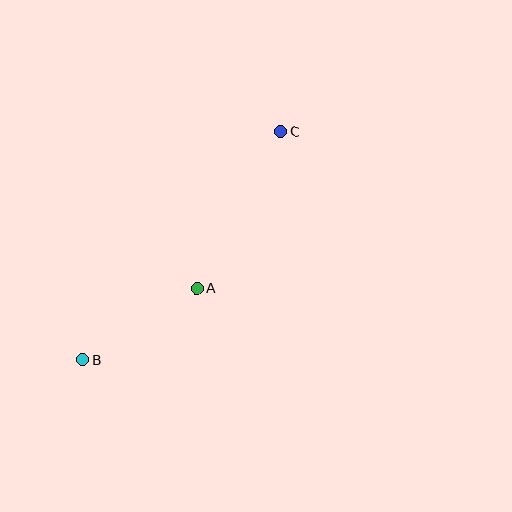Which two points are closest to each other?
Points A and B are closest to each other.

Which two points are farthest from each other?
Points B and C are farthest from each other.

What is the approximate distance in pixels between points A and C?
The distance between A and C is approximately 178 pixels.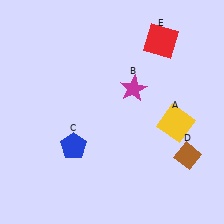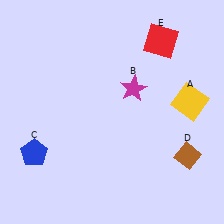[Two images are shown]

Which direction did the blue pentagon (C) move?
The blue pentagon (C) moved left.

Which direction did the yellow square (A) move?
The yellow square (A) moved up.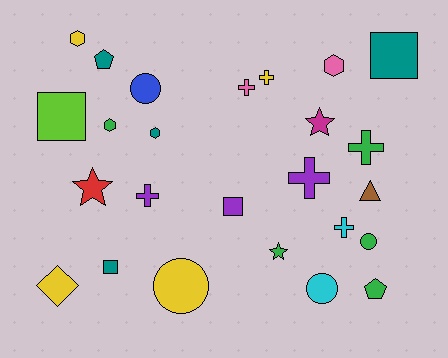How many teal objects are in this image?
There are 4 teal objects.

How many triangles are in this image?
There is 1 triangle.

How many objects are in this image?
There are 25 objects.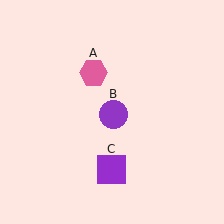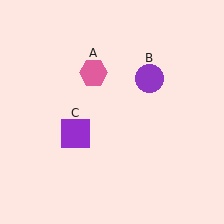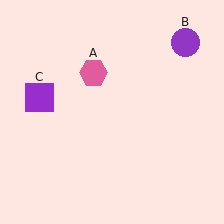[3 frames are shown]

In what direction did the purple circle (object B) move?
The purple circle (object B) moved up and to the right.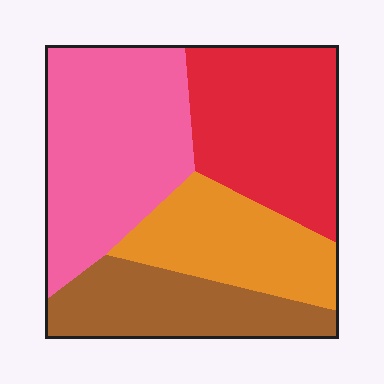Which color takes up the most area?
Pink, at roughly 35%.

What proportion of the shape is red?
Red takes up about one quarter (1/4) of the shape.